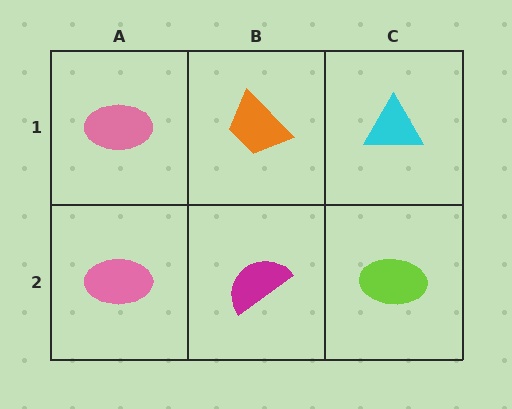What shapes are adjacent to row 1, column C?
A lime ellipse (row 2, column C), an orange trapezoid (row 1, column B).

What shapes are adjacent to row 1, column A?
A pink ellipse (row 2, column A), an orange trapezoid (row 1, column B).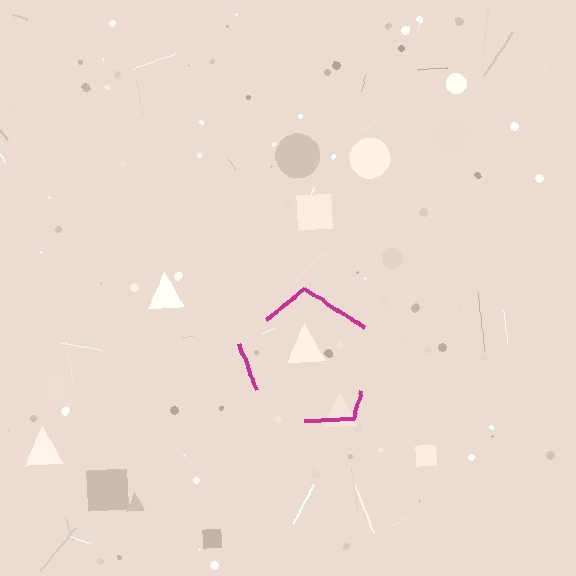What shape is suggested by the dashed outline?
The dashed outline suggests a pentagon.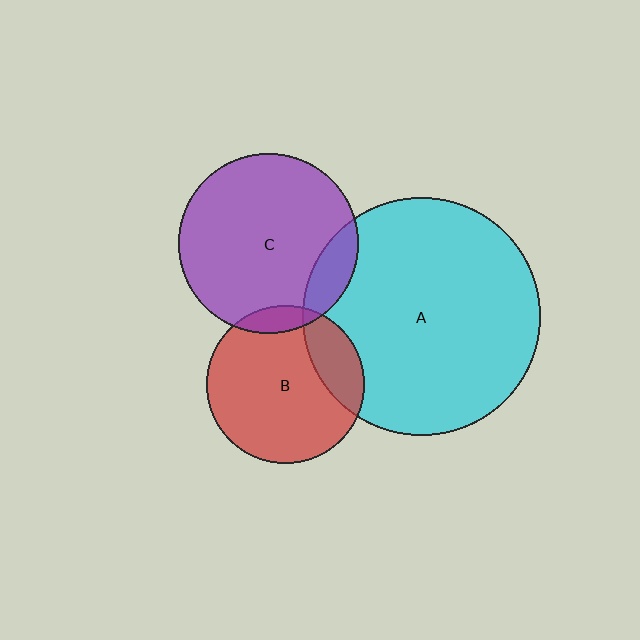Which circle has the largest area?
Circle A (cyan).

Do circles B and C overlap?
Yes.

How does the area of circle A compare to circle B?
Approximately 2.3 times.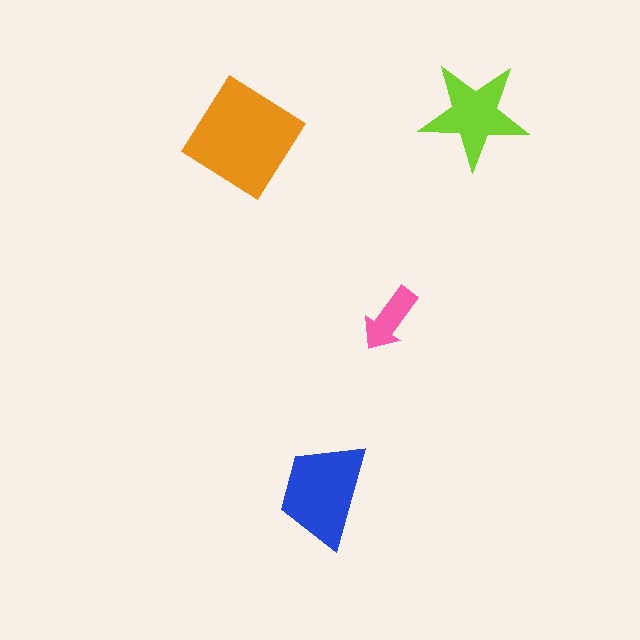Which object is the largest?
The orange diamond.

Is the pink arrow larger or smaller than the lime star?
Smaller.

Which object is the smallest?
The pink arrow.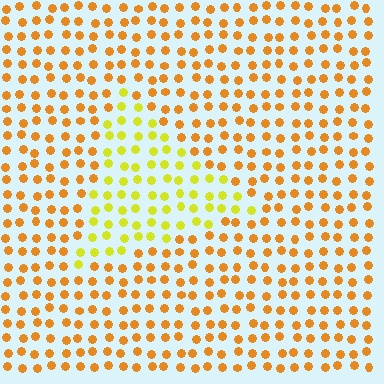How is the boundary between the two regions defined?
The boundary is defined purely by a slight shift in hue (about 35 degrees). Spacing, size, and orientation are identical on both sides.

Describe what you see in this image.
The image is filled with small orange elements in a uniform arrangement. A triangle-shaped region is visible where the elements are tinted to a slightly different hue, forming a subtle color boundary.